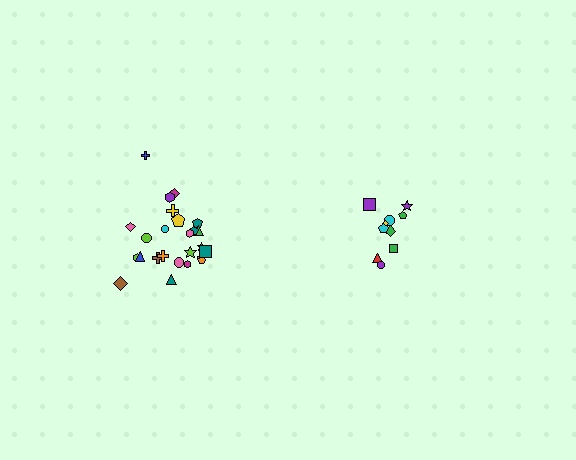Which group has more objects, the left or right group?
The left group.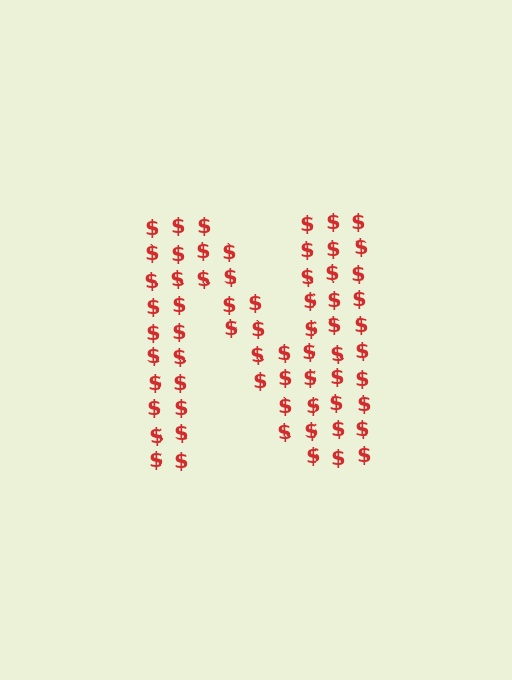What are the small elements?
The small elements are dollar signs.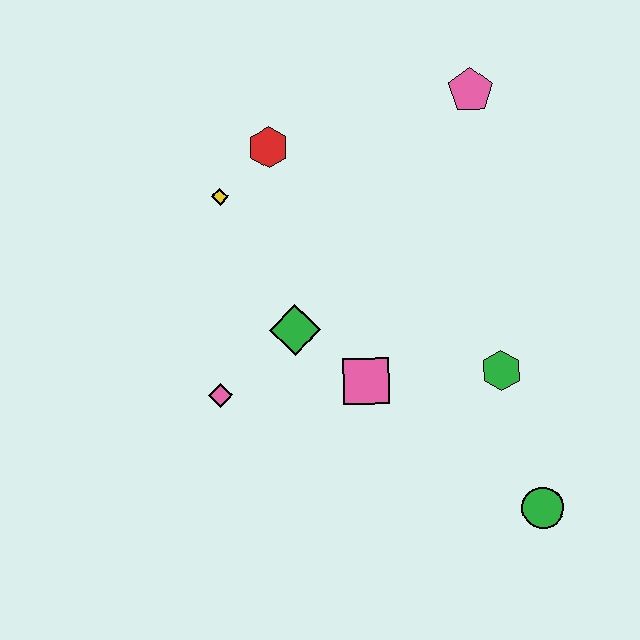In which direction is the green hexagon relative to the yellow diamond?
The green hexagon is to the right of the yellow diamond.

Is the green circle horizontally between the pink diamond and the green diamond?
No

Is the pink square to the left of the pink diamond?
No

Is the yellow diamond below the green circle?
No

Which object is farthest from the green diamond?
The green circle is farthest from the green diamond.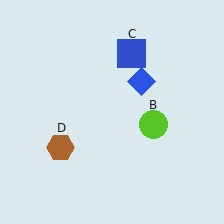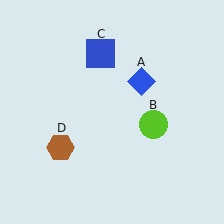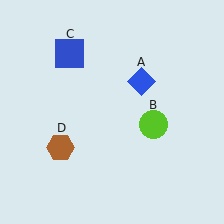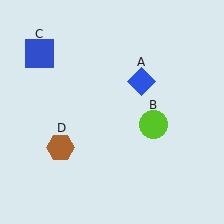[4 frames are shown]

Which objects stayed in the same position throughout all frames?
Blue diamond (object A) and lime circle (object B) and brown hexagon (object D) remained stationary.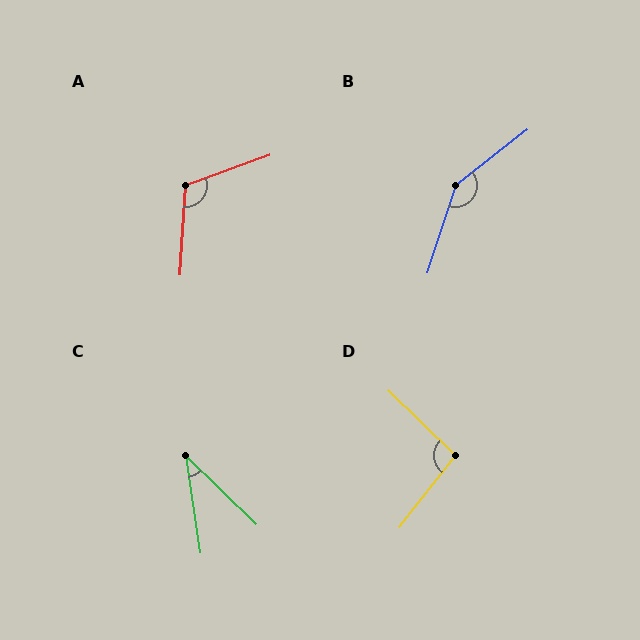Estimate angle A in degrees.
Approximately 114 degrees.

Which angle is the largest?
B, at approximately 146 degrees.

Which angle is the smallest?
C, at approximately 37 degrees.